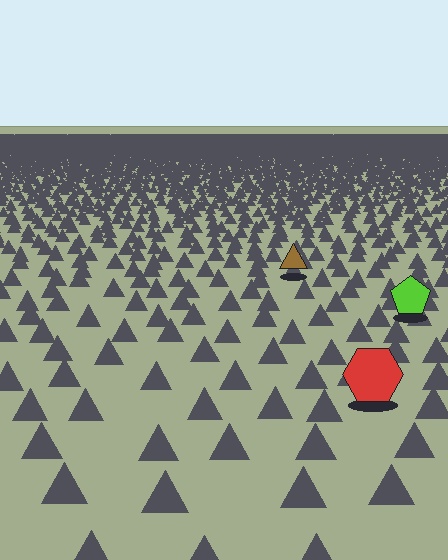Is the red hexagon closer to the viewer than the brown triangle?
Yes. The red hexagon is closer — you can tell from the texture gradient: the ground texture is coarser near it.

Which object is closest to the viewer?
The red hexagon is closest. The texture marks near it are larger and more spread out.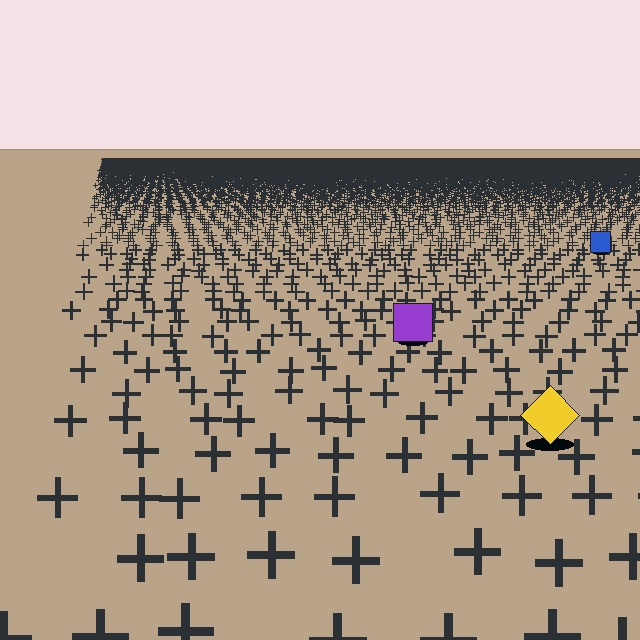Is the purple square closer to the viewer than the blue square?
Yes. The purple square is closer — you can tell from the texture gradient: the ground texture is coarser near it.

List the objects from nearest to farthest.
From nearest to farthest: the yellow diamond, the purple square, the blue square.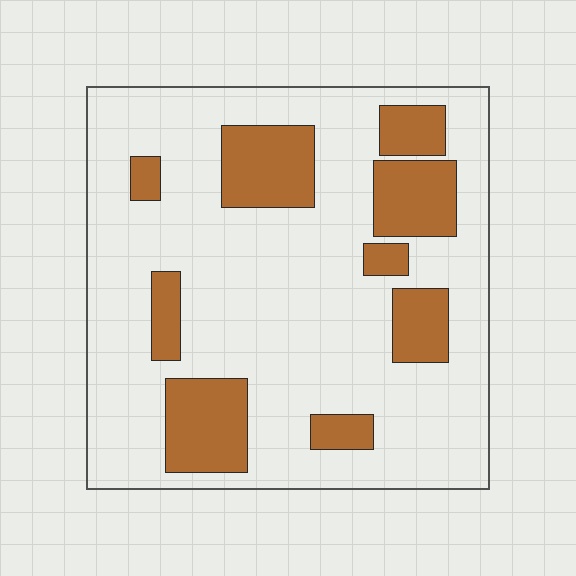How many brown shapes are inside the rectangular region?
9.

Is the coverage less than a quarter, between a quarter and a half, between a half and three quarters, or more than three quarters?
Less than a quarter.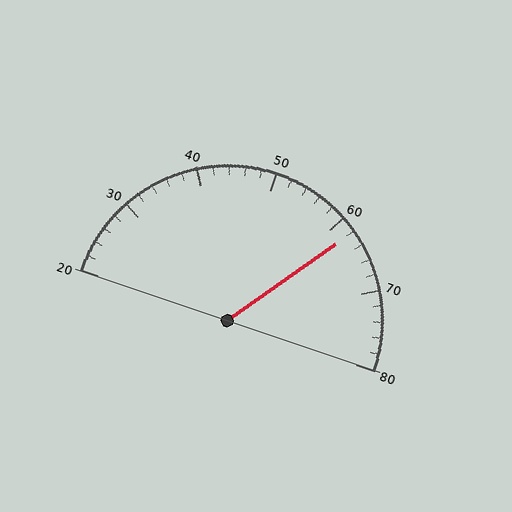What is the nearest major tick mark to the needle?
The nearest major tick mark is 60.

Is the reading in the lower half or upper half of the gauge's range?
The reading is in the upper half of the range (20 to 80).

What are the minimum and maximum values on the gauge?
The gauge ranges from 20 to 80.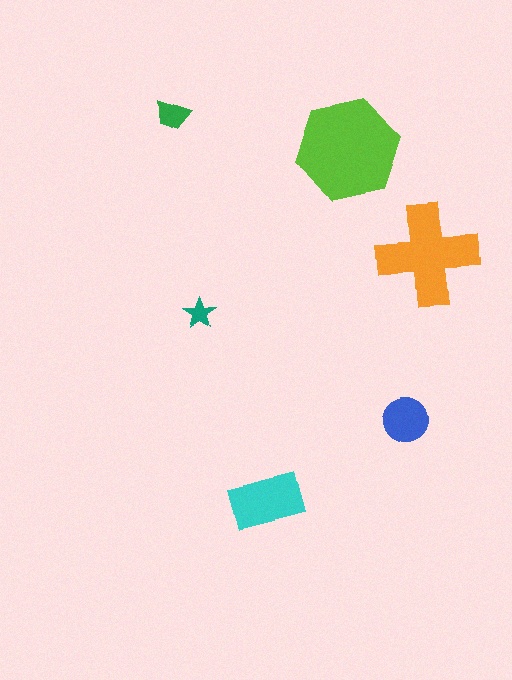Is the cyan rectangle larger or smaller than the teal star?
Larger.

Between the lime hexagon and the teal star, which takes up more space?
The lime hexagon.